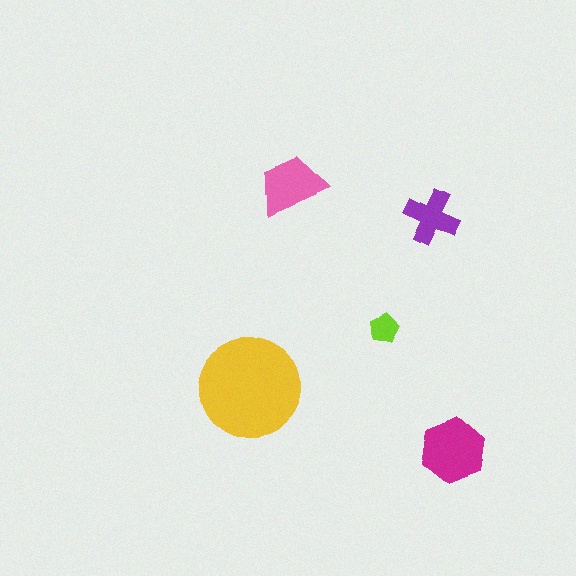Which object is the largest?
The yellow circle.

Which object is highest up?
The pink trapezoid is topmost.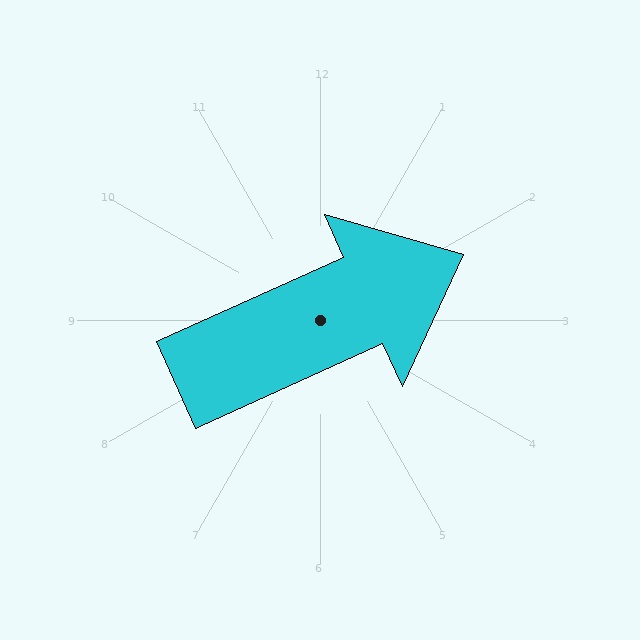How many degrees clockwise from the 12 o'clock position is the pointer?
Approximately 66 degrees.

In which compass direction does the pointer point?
Northeast.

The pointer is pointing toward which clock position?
Roughly 2 o'clock.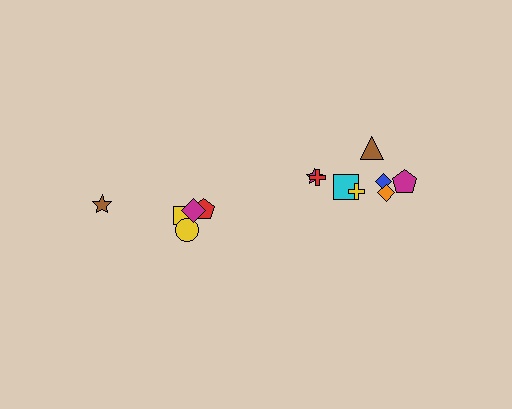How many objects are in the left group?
There are 5 objects.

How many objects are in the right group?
There are 8 objects.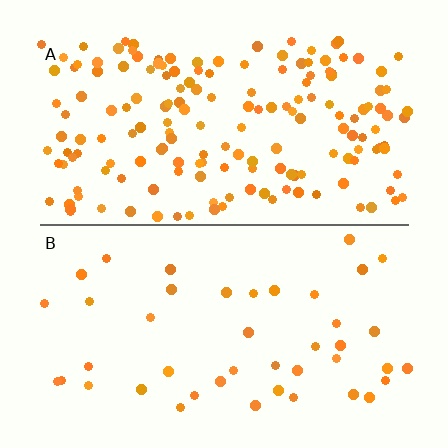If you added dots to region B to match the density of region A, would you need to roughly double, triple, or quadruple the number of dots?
Approximately quadruple.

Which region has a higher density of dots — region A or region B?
A (the top).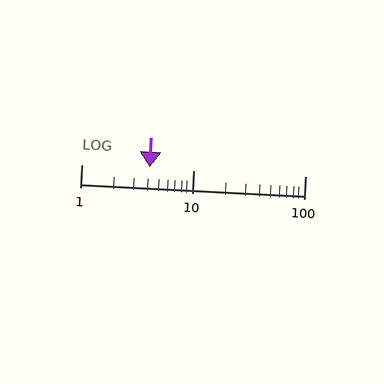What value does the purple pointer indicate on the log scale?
The pointer indicates approximately 4.1.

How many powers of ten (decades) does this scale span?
The scale spans 2 decades, from 1 to 100.